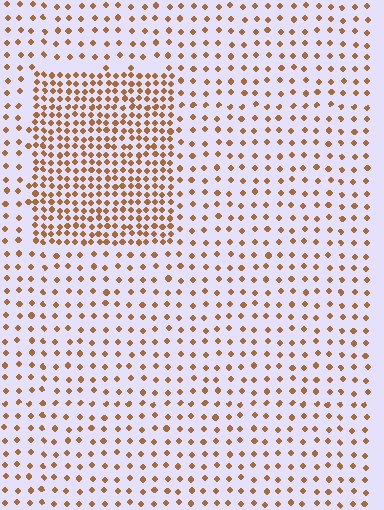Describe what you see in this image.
The image contains small brown elements arranged at two different densities. A rectangle-shaped region is visible where the elements are more densely packed than the surrounding area.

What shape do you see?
I see a rectangle.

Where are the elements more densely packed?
The elements are more densely packed inside the rectangle boundary.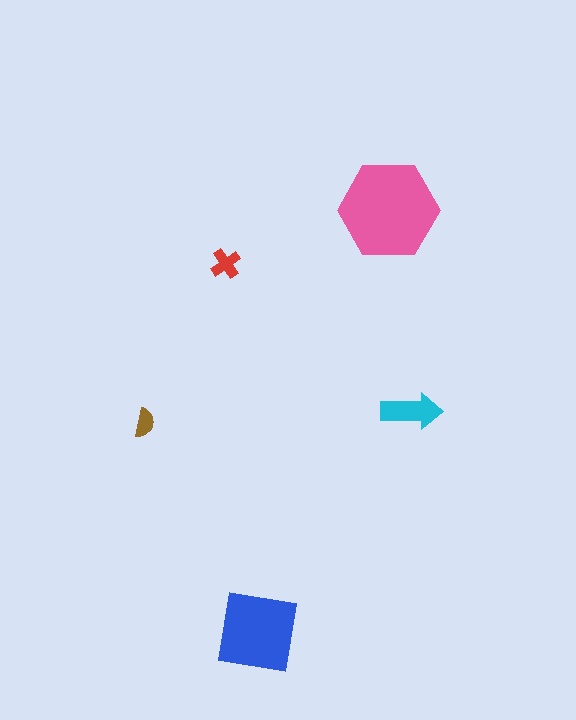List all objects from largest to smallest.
The pink hexagon, the blue square, the cyan arrow, the red cross, the brown semicircle.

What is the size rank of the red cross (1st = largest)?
4th.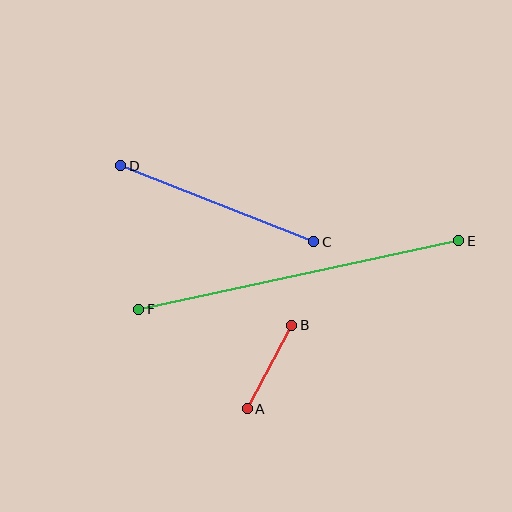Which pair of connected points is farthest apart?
Points E and F are farthest apart.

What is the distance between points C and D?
The distance is approximately 207 pixels.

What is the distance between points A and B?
The distance is approximately 95 pixels.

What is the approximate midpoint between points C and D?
The midpoint is at approximately (217, 204) pixels.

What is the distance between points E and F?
The distance is approximately 327 pixels.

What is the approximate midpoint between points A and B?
The midpoint is at approximately (269, 367) pixels.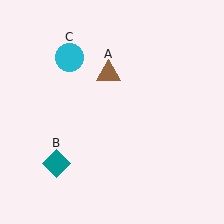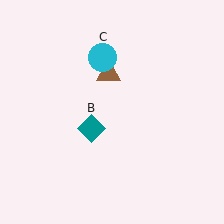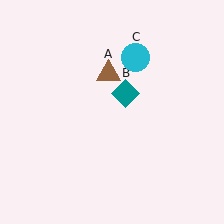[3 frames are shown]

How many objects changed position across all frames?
2 objects changed position: teal diamond (object B), cyan circle (object C).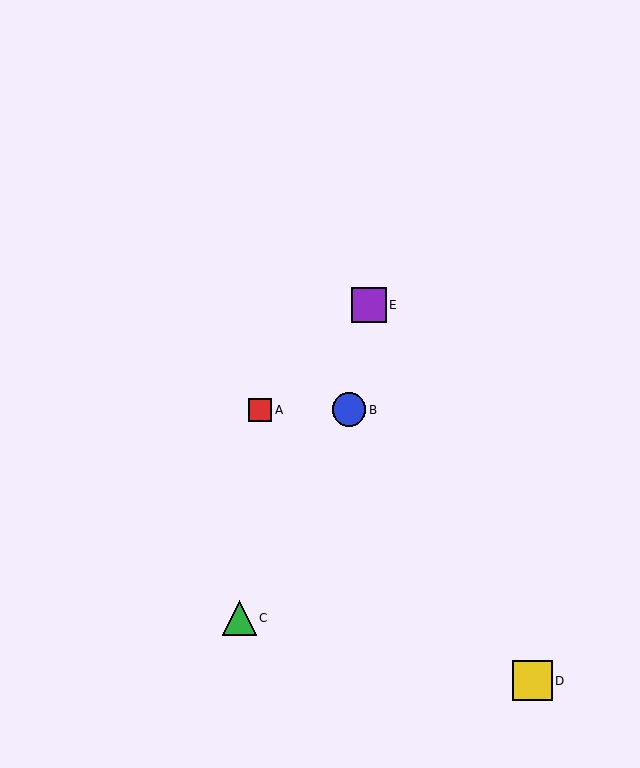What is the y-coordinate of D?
Object D is at y≈681.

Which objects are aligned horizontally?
Objects A, B are aligned horizontally.